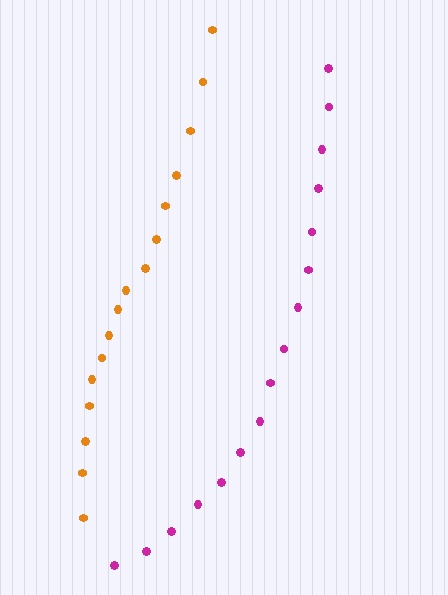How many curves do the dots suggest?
There are 2 distinct paths.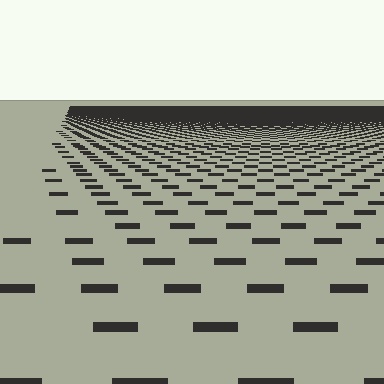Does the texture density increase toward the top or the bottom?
Density increases toward the top.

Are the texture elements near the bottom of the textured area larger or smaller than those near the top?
Larger. Near the bottom, elements are closer to the viewer and appear at a bigger on-screen size.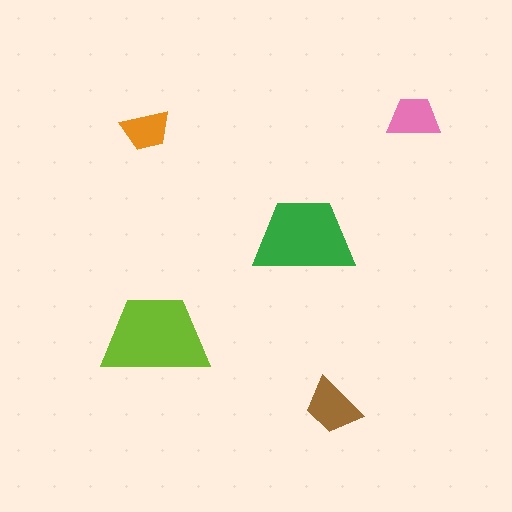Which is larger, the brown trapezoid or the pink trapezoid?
The brown one.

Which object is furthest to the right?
The pink trapezoid is rightmost.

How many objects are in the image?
There are 5 objects in the image.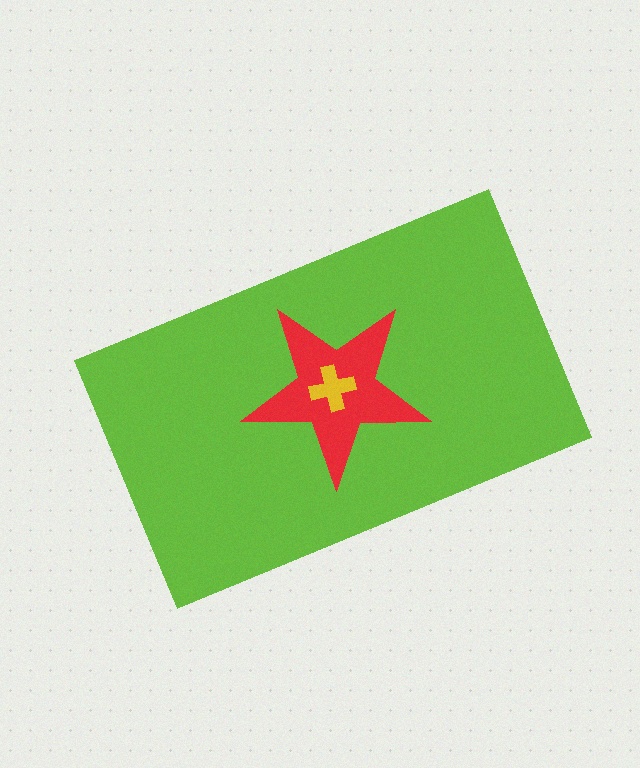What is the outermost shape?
The lime rectangle.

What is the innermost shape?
The yellow cross.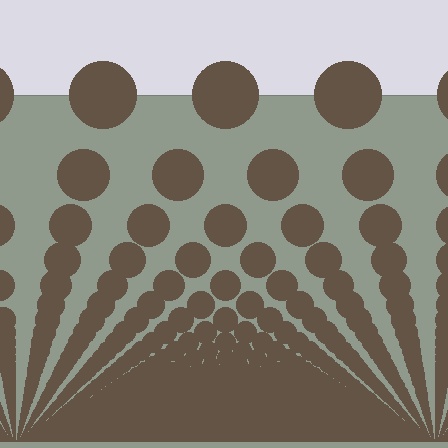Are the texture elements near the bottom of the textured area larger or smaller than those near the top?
Smaller. The gradient is inverted — elements near the bottom are smaller and denser.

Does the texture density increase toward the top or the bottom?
Density increases toward the bottom.